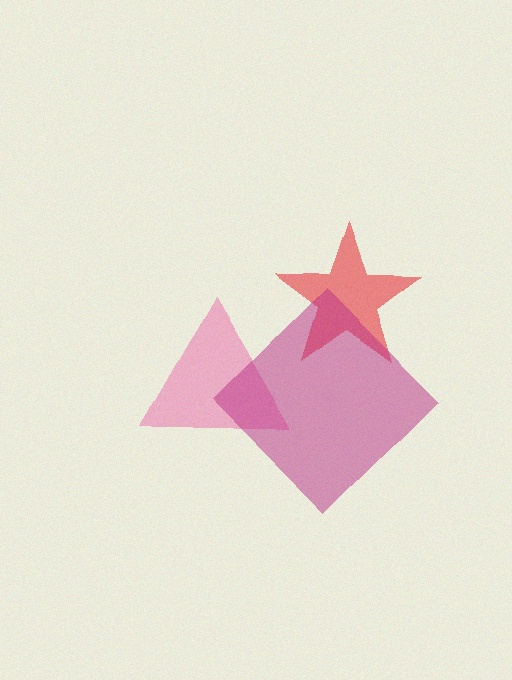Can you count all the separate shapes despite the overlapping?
Yes, there are 3 separate shapes.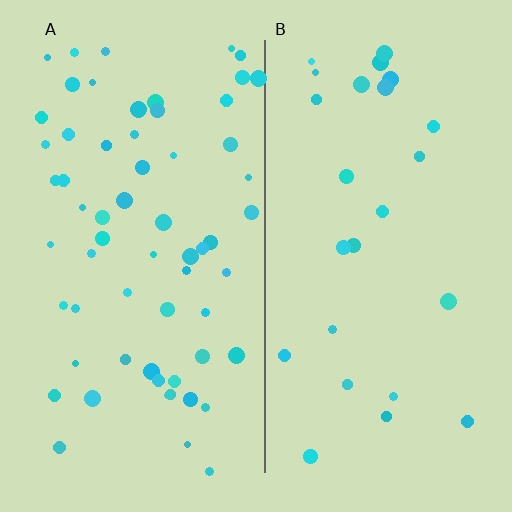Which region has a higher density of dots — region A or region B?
A (the left).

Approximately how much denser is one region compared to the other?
Approximately 2.5× — region A over region B.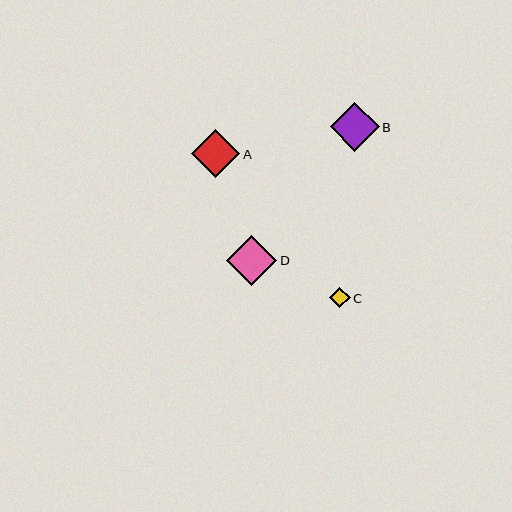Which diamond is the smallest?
Diamond C is the smallest with a size of approximately 20 pixels.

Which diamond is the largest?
Diamond D is the largest with a size of approximately 50 pixels.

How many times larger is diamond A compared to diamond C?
Diamond A is approximately 2.4 times the size of diamond C.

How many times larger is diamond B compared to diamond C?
Diamond B is approximately 2.4 times the size of diamond C.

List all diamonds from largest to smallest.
From largest to smallest: D, B, A, C.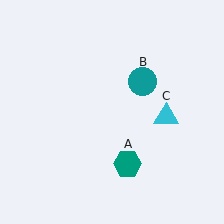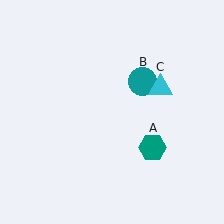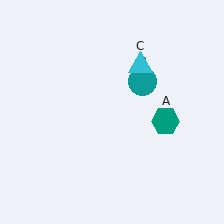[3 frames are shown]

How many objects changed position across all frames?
2 objects changed position: teal hexagon (object A), cyan triangle (object C).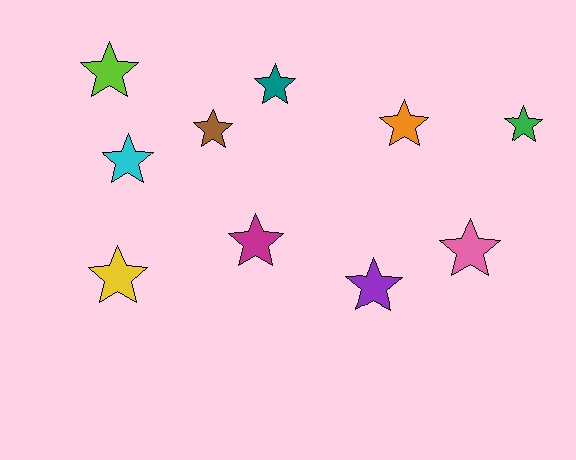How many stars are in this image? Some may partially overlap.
There are 10 stars.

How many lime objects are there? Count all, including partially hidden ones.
There is 1 lime object.